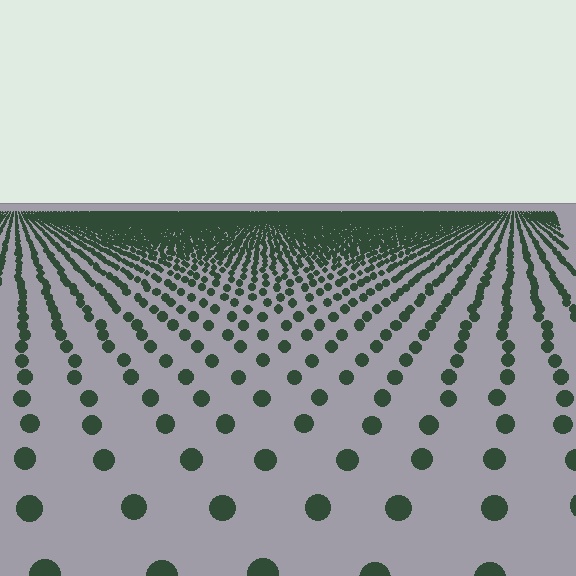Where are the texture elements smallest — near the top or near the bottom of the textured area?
Near the top.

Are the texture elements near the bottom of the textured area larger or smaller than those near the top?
Larger. Near the bottom, elements are closer to the viewer and appear at a bigger on-screen size.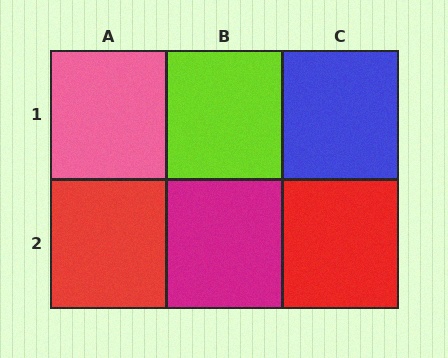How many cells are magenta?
1 cell is magenta.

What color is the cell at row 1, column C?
Blue.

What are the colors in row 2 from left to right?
Red, magenta, red.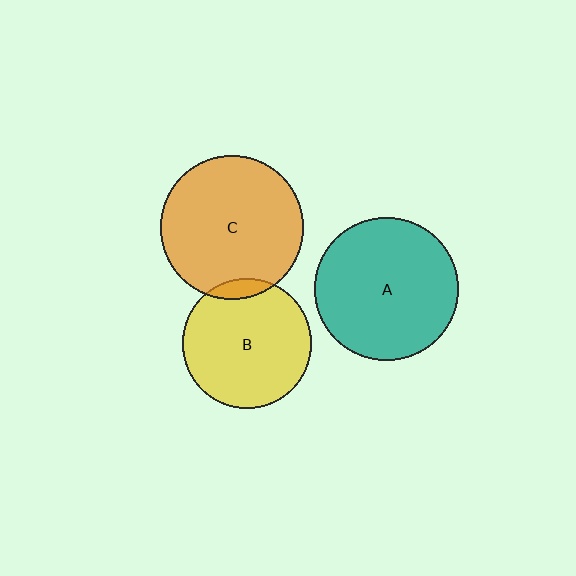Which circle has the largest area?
Circle C (orange).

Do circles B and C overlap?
Yes.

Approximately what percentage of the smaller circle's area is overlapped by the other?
Approximately 5%.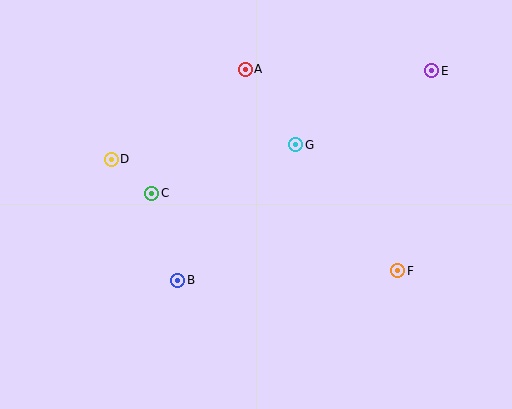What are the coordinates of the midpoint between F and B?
The midpoint between F and B is at (288, 276).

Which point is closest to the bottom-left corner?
Point B is closest to the bottom-left corner.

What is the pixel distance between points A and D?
The distance between A and D is 161 pixels.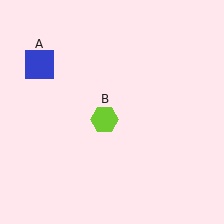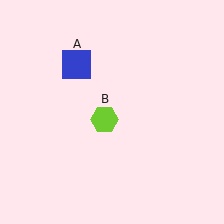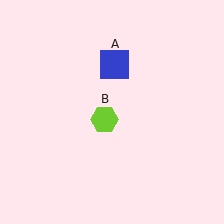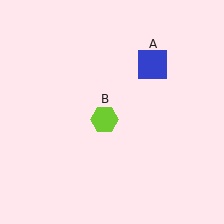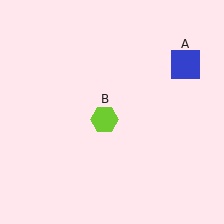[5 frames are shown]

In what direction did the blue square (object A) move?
The blue square (object A) moved right.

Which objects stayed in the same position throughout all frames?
Lime hexagon (object B) remained stationary.